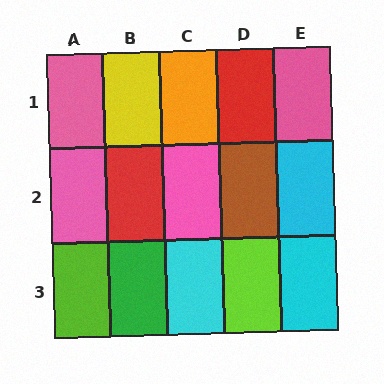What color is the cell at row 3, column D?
Lime.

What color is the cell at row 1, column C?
Orange.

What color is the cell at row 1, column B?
Yellow.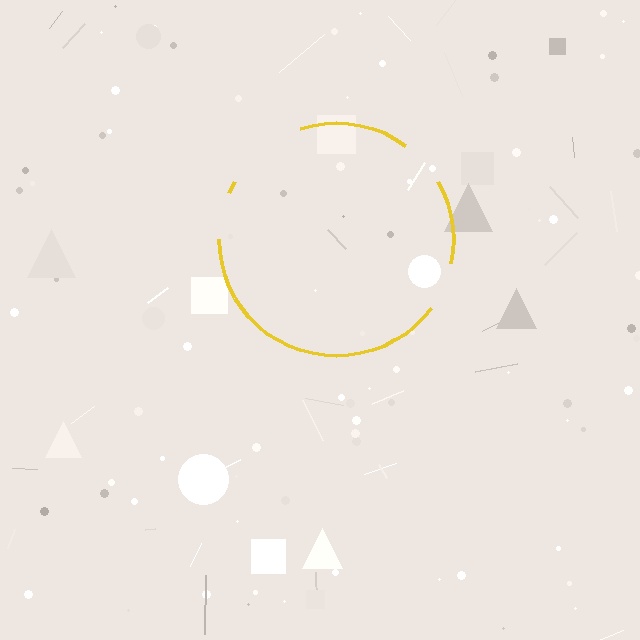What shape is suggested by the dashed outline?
The dashed outline suggests a circle.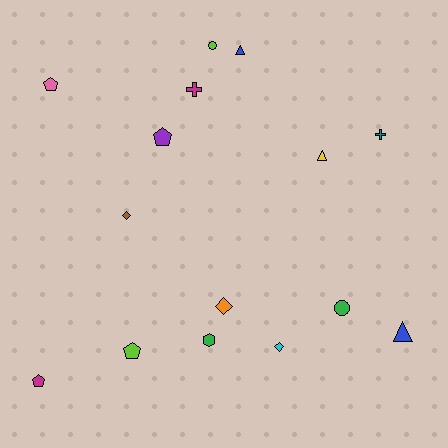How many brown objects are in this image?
There is 1 brown object.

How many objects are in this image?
There are 15 objects.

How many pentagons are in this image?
There are 4 pentagons.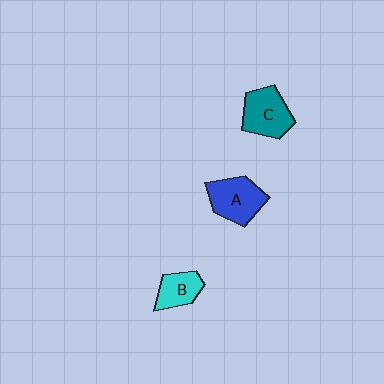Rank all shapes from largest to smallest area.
From largest to smallest: A (blue), C (teal), B (cyan).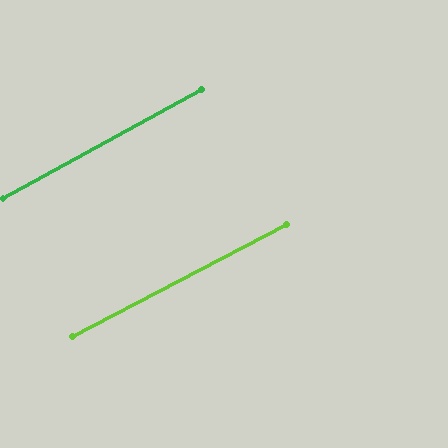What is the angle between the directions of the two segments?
Approximately 1 degree.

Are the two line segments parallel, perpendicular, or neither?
Parallel — their directions differ by only 1.0°.